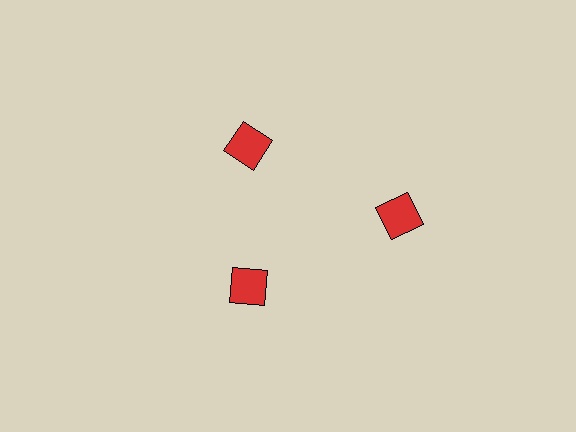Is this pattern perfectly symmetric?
No. The 3 red squares are arranged in a ring, but one element near the 3 o'clock position is pushed outward from the center, breaking the 3-fold rotational symmetry.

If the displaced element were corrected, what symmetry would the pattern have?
It would have 3-fold rotational symmetry — the pattern would map onto itself every 120 degrees.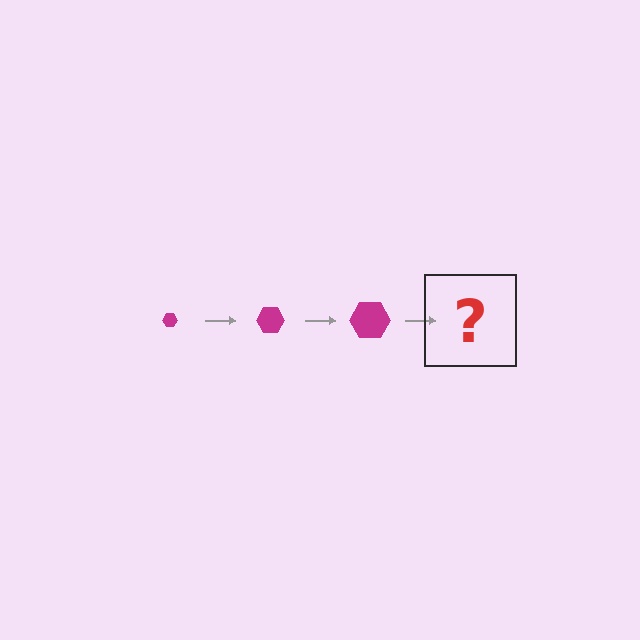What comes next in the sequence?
The next element should be a magenta hexagon, larger than the previous one.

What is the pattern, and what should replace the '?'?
The pattern is that the hexagon gets progressively larger each step. The '?' should be a magenta hexagon, larger than the previous one.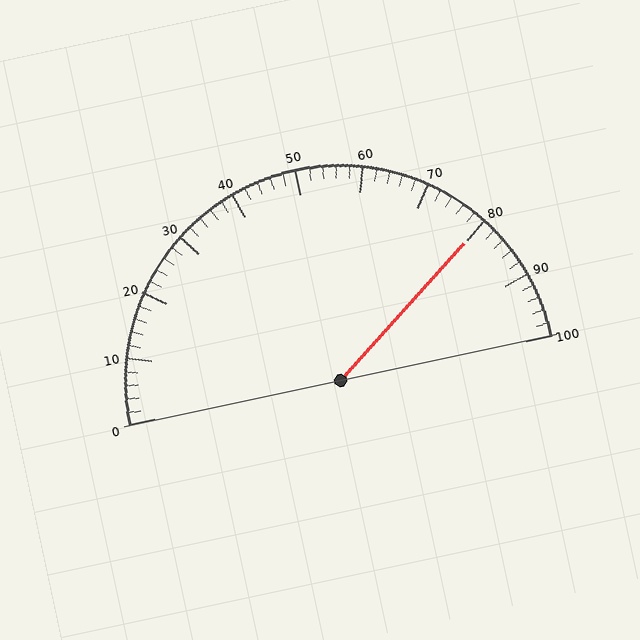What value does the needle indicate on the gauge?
The needle indicates approximately 80.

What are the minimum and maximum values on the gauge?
The gauge ranges from 0 to 100.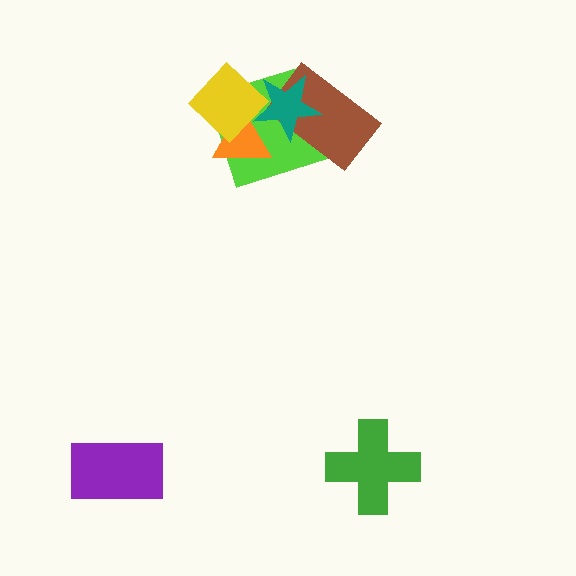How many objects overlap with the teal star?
4 objects overlap with the teal star.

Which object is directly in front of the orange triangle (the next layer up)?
The yellow diamond is directly in front of the orange triangle.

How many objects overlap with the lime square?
4 objects overlap with the lime square.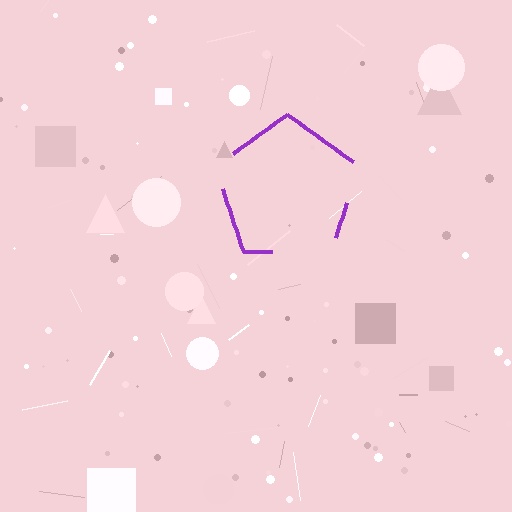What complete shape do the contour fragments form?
The contour fragments form a pentagon.